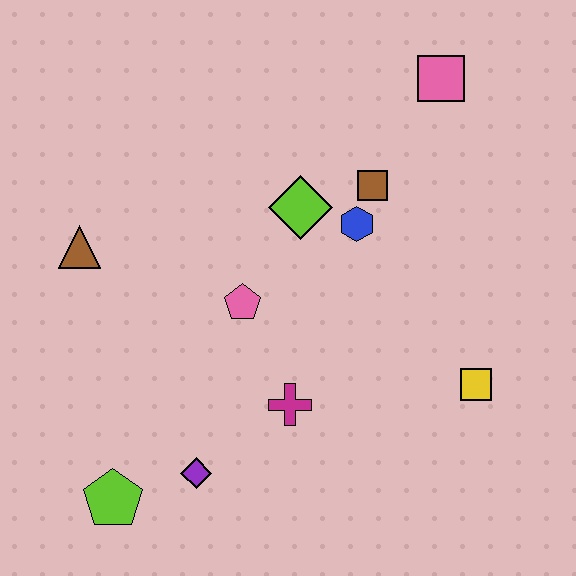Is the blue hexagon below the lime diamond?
Yes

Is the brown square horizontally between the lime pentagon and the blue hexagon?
No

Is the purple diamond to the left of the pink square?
Yes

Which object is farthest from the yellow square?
The brown triangle is farthest from the yellow square.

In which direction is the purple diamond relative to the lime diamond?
The purple diamond is below the lime diamond.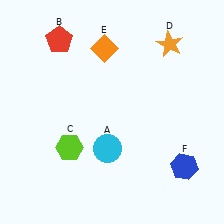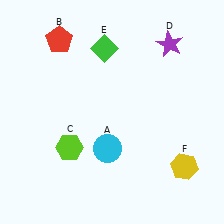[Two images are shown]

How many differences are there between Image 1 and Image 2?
There are 3 differences between the two images.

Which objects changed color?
D changed from orange to purple. E changed from orange to green. F changed from blue to yellow.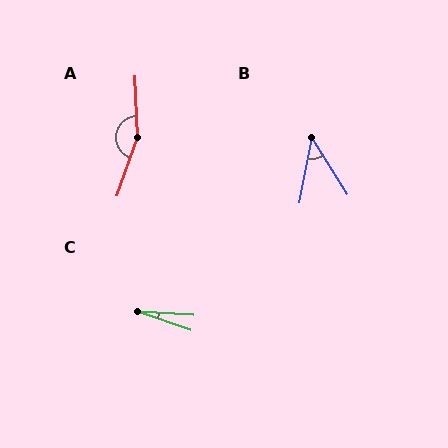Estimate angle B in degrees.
Approximately 43 degrees.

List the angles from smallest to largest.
C (15°), B (43°), A (158°).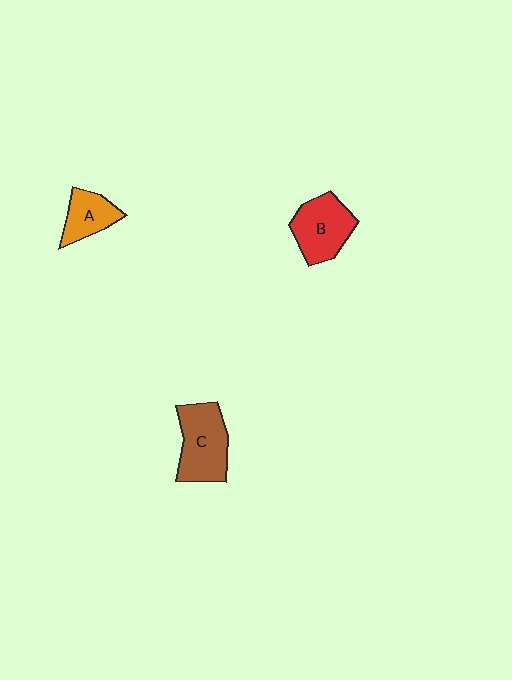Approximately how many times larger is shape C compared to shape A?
Approximately 1.7 times.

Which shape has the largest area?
Shape C (brown).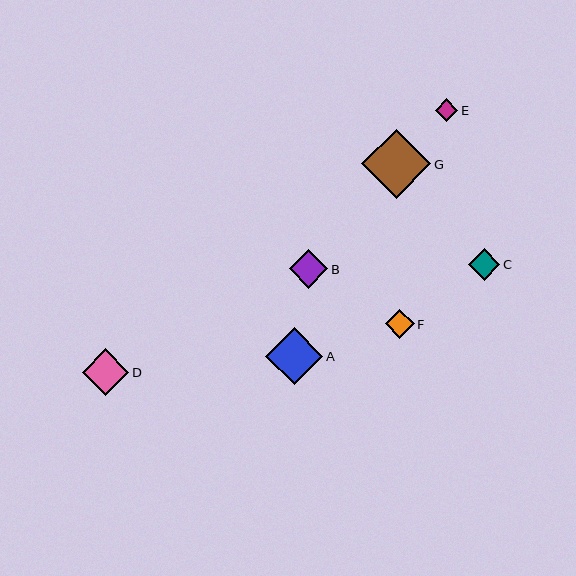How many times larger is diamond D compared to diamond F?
Diamond D is approximately 1.6 times the size of diamond F.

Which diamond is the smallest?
Diamond E is the smallest with a size of approximately 22 pixels.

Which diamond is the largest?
Diamond G is the largest with a size of approximately 69 pixels.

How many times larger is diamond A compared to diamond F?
Diamond A is approximately 2.0 times the size of diamond F.